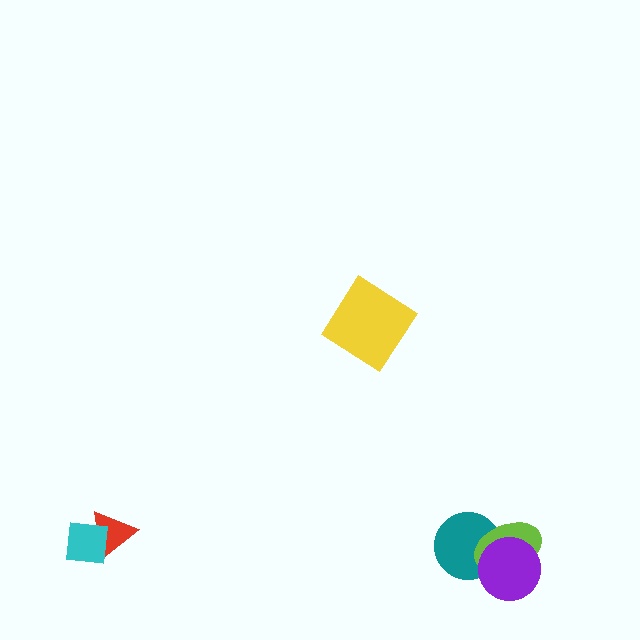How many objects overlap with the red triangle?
1 object overlaps with the red triangle.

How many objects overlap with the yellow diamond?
0 objects overlap with the yellow diamond.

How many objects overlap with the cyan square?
1 object overlaps with the cyan square.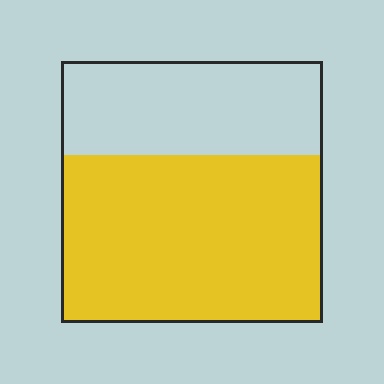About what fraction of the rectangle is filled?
About five eighths (5/8).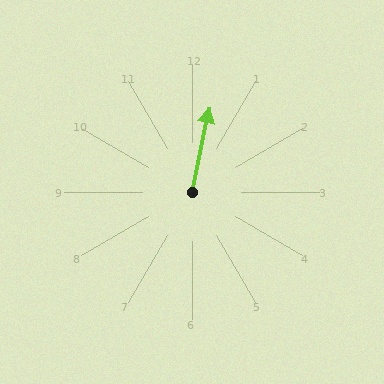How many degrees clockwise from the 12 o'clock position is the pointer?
Approximately 12 degrees.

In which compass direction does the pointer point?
North.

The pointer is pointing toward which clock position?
Roughly 12 o'clock.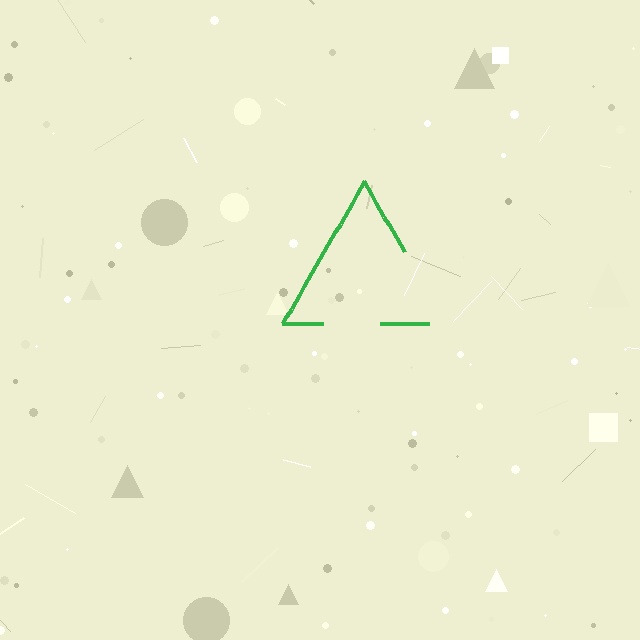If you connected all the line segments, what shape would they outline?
They would outline a triangle.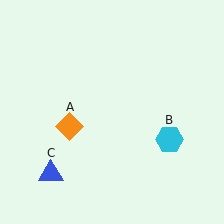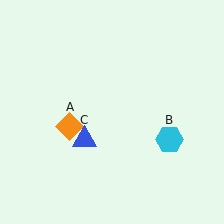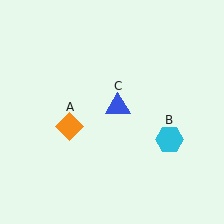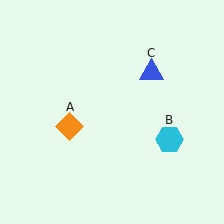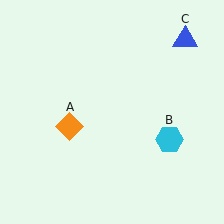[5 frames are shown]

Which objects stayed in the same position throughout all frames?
Orange diamond (object A) and cyan hexagon (object B) remained stationary.